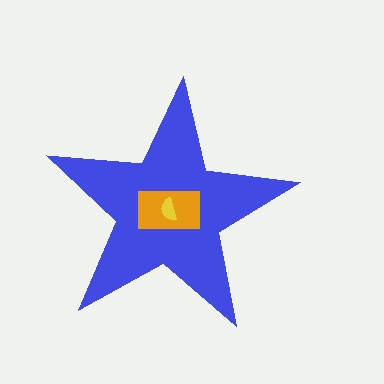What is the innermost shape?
The yellow semicircle.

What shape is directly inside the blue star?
The orange rectangle.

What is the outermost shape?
The blue star.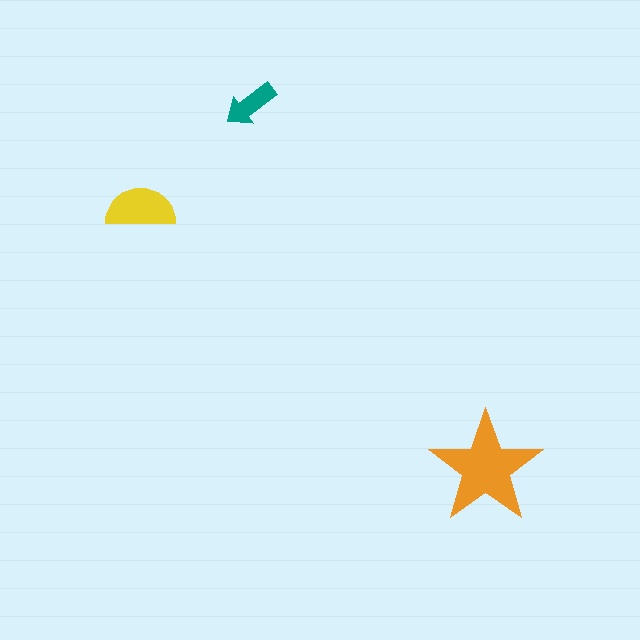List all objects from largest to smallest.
The orange star, the yellow semicircle, the teal arrow.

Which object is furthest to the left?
The yellow semicircle is leftmost.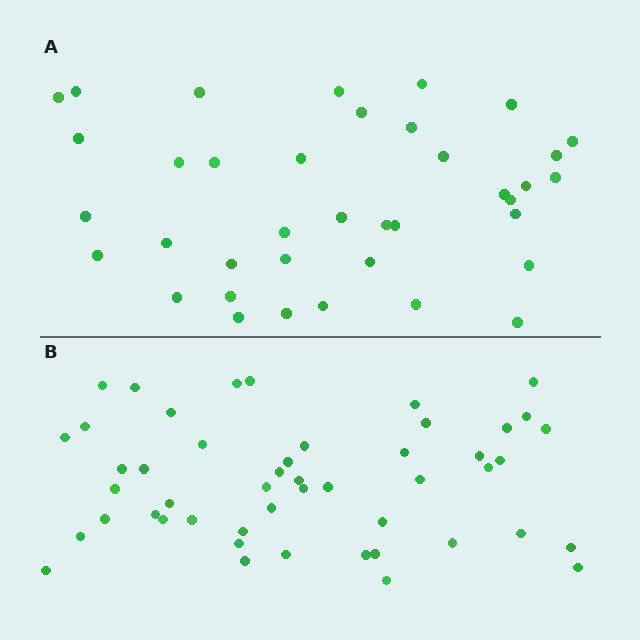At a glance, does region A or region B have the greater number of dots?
Region B (the bottom region) has more dots.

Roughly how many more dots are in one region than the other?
Region B has roughly 12 or so more dots than region A.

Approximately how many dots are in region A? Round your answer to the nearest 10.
About 40 dots. (The exact count is 38, which rounds to 40.)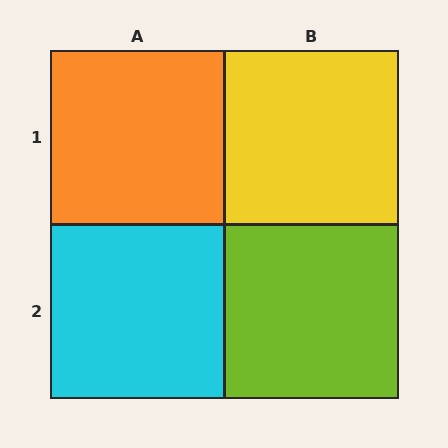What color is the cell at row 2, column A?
Cyan.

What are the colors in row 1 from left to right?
Orange, yellow.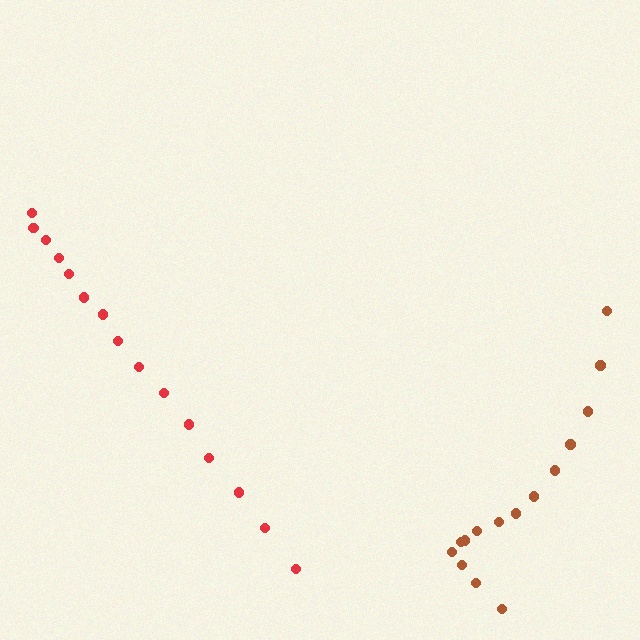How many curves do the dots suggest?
There are 2 distinct paths.